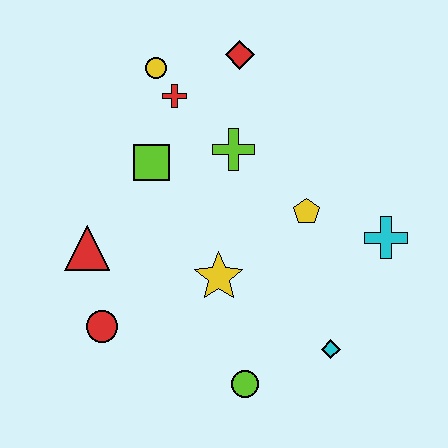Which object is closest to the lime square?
The red cross is closest to the lime square.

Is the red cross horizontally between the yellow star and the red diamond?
No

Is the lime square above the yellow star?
Yes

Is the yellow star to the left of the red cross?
No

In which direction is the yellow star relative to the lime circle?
The yellow star is above the lime circle.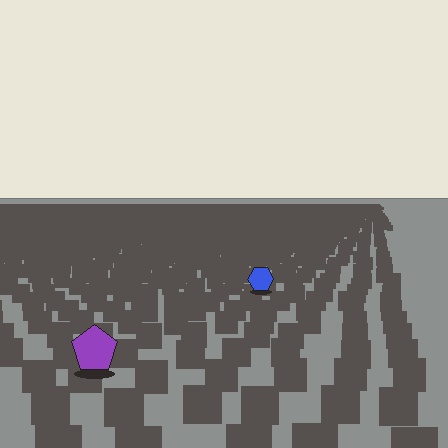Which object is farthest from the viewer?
The blue hexagon is farthest from the viewer. It appears smaller and the ground texture around it is denser.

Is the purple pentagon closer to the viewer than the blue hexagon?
Yes. The purple pentagon is closer — you can tell from the texture gradient: the ground texture is coarser near it.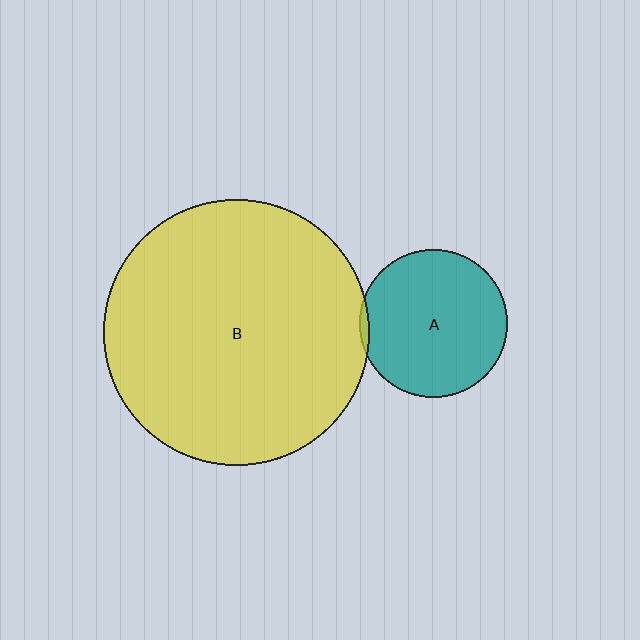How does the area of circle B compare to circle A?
Approximately 3.2 times.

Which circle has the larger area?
Circle B (yellow).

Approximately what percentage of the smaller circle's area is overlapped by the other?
Approximately 5%.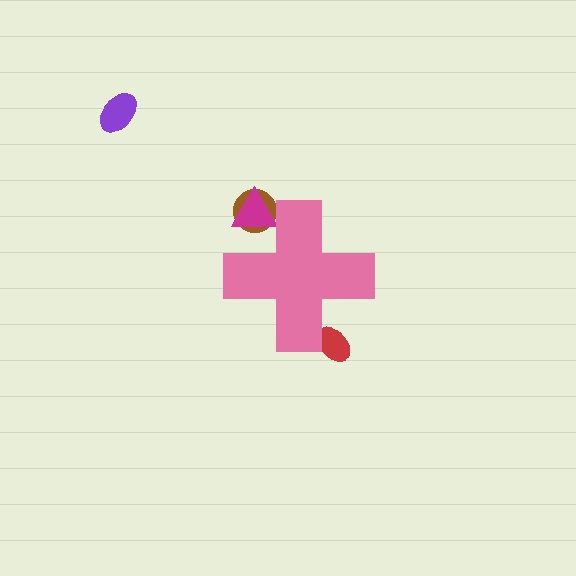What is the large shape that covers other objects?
A pink cross.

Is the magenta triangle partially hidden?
Yes, the magenta triangle is partially hidden behind the pink cross.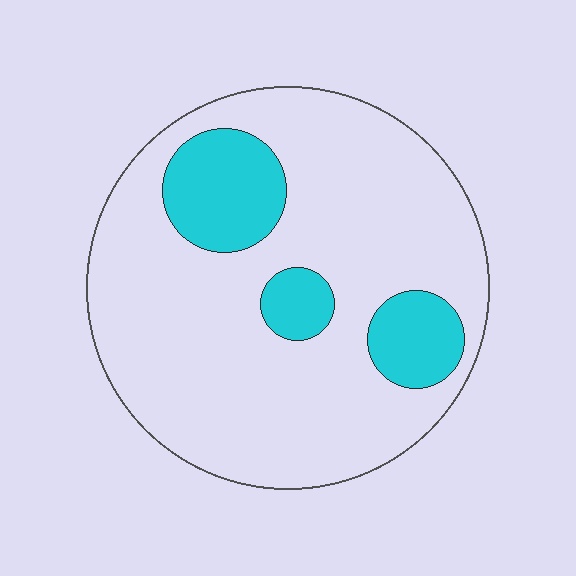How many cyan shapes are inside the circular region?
3.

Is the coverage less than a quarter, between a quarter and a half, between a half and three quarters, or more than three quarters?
Less than a quarter.